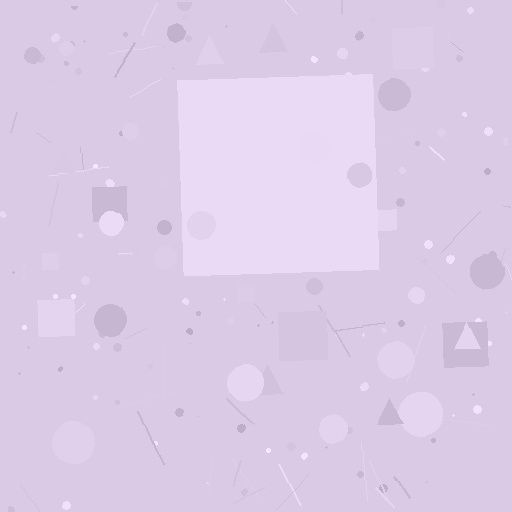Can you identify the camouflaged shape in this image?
The camouflaged shape is a square.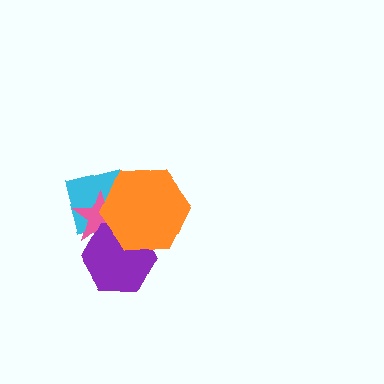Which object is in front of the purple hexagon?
The orange hexagon is in front of the purple hexagon.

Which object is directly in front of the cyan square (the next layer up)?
The pink star is directly in front of the cyan square.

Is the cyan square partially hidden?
Yes, it is partially covered by another shape.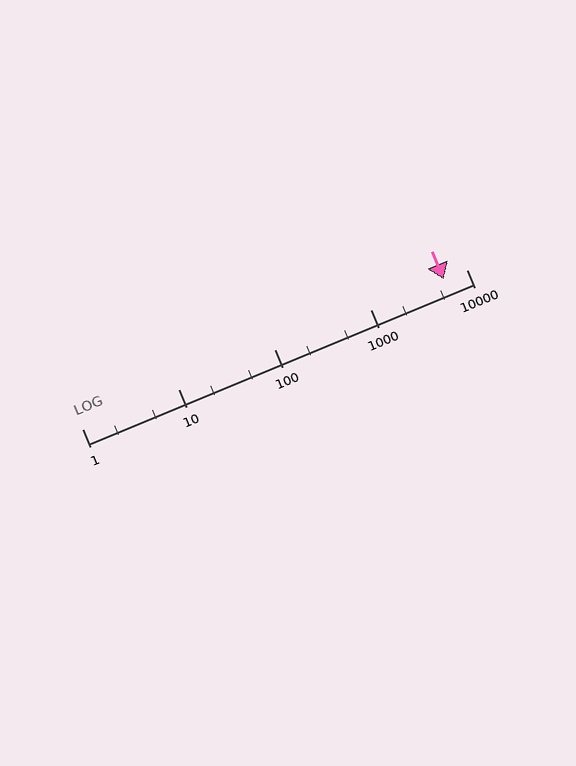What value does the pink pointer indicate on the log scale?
The pointer indicates approximately 5800.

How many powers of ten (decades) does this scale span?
The scale spans 4 decades, from 1 to 10000.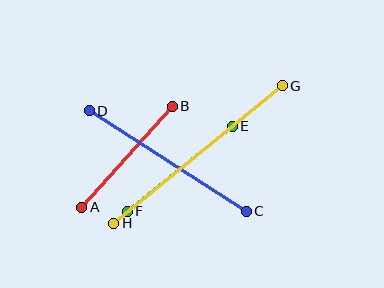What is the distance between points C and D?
The distance is approximately 186 pixels.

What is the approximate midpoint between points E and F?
The midpoint is at approximately (180, 169) pixels.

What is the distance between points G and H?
The distance is approximately 217 pixels.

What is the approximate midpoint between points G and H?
The midpoint is at approximately (198, 155) pixels.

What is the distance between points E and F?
The distance is approximately 135 pixels.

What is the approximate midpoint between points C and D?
The midpoint is at approximately (168, 161) pixels.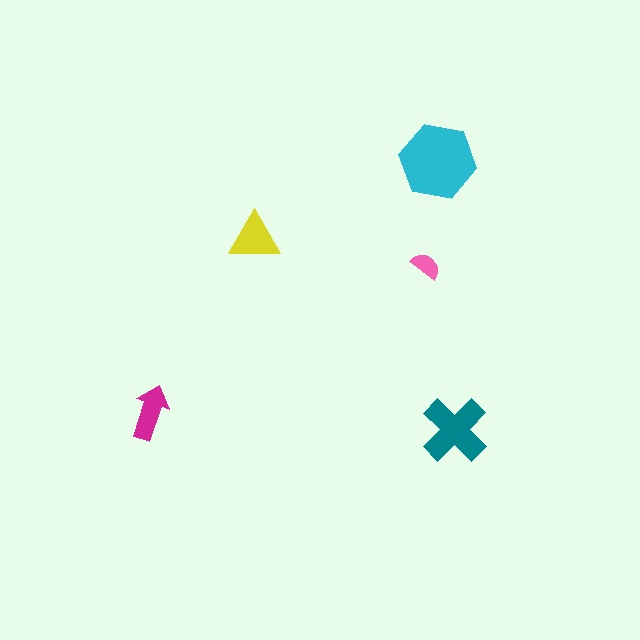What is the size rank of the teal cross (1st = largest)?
2nd.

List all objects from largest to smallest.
The cyan hexagon, the teal cross, the yellow triangle, the magenta arrow, the pink semicircle.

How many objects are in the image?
There are 5 objects in the image.